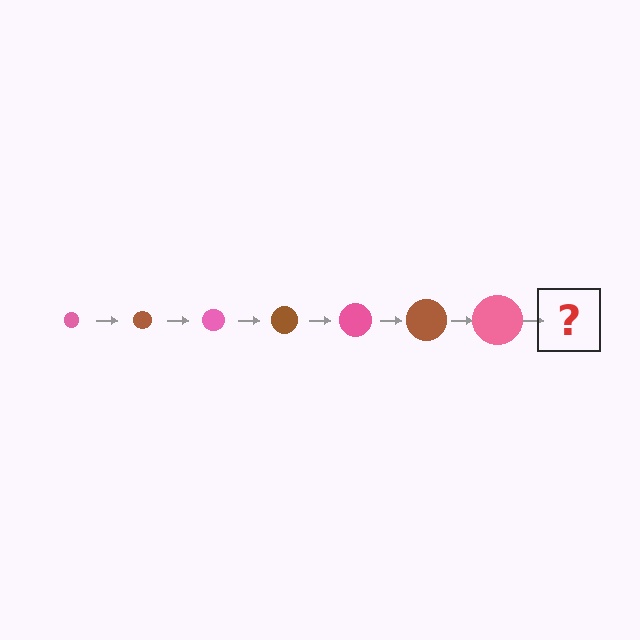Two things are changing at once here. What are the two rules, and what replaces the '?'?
The two rules are that the circle grows larger each step and the color cycles through pink and brown. The '?' should be a brown circle, larger than the previous one.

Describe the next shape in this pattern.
It should be a brown circle, larger than the previous one.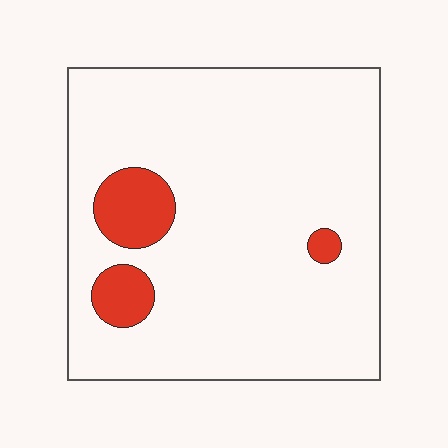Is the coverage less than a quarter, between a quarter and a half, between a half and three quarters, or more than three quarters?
Less than a quarter.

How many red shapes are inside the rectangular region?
3.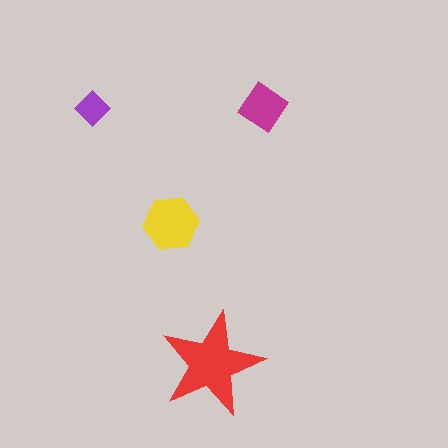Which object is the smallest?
The purple diamond.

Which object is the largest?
The red star.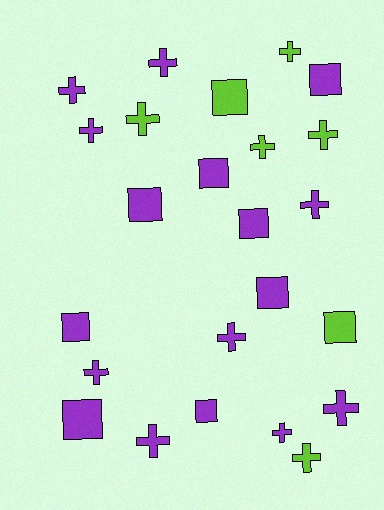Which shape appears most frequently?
Cross, with 14 objects.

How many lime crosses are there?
There are 5 lime crosses.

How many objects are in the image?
There are 24 objects.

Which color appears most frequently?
Purple, with 17 objects.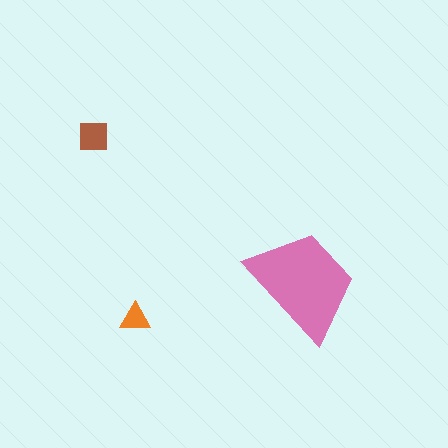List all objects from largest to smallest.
The pink trapezoid, the brown square, the orange triangle.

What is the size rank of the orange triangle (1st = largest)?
3rd.